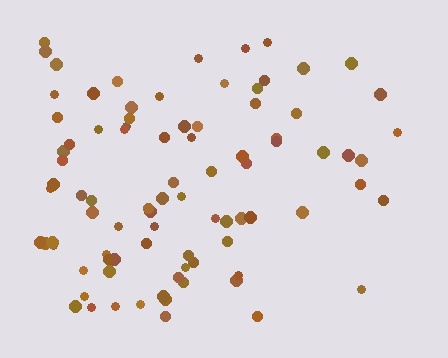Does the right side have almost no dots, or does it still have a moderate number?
Still a moderate number, just noticeably fewer than the left.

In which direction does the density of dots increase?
From right to left, with the left side densest.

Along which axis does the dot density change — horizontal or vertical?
Horizontal.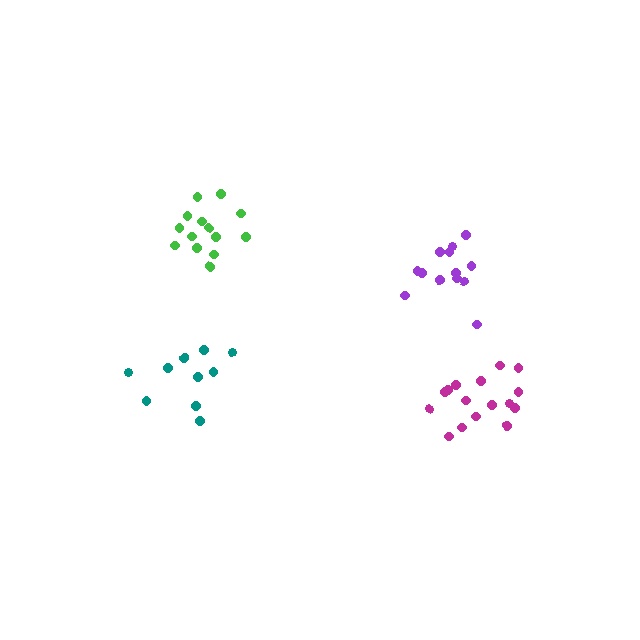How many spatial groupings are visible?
There are 4 spatial groupings.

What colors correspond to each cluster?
The clusters are colored: teal, purple, magenta, green.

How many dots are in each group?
Group 1: 10 dots, Group 2: 13 dots, Group 3: 16 dots, Group 4: 14 dots (53 total).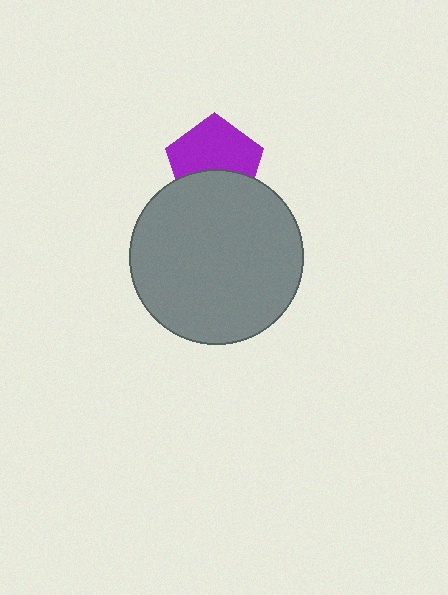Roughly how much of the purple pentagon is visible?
About half of it is visible (roughly 61%).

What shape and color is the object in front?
The object in front is a gray circle.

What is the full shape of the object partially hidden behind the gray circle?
The partially hidden object is a purple pentagon.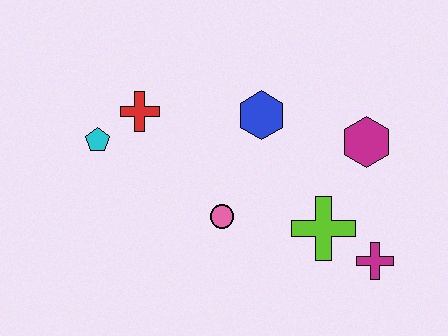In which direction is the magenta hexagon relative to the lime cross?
The magenta hexagon is above the lime cross.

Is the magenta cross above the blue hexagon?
No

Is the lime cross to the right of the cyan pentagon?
Yes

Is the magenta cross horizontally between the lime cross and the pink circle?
No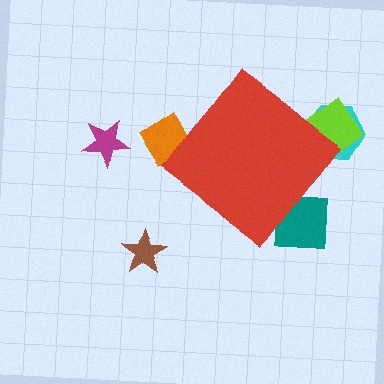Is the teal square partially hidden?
Yes, the teal square is partially hidden behind the red diamond.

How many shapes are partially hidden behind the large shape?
4 shapes are partially hidden.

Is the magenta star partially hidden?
No, the magenta star is fully visible.